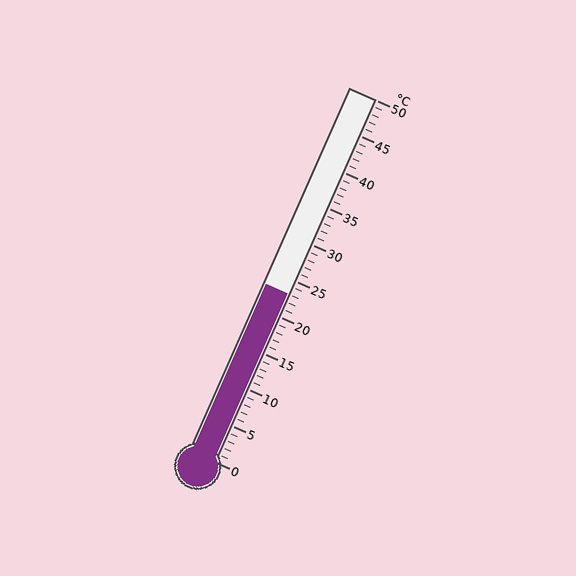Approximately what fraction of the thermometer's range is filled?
The thermometer is filled to approximately 45% of its range.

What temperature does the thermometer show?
The thermometer shows approximately 23°C.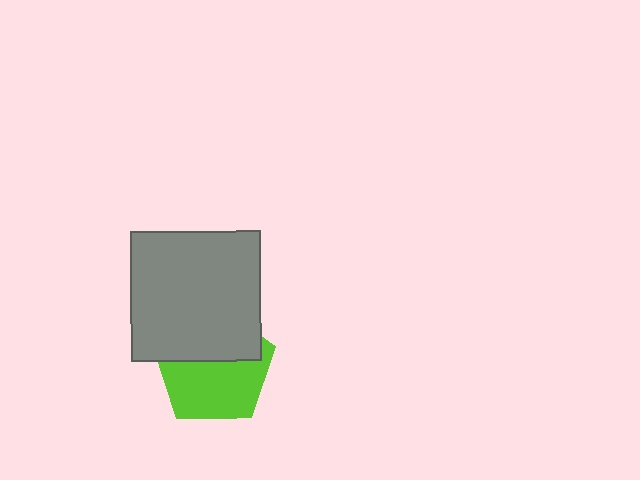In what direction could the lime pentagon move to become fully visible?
The lime pentagon could move down. That would shift it out from behind the gray square entirely.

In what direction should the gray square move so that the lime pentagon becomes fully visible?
The gray square should move up. That is the shortest direction to clear the overlap and leave the lime pentagon fully visible.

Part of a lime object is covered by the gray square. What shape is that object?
It is a pentagon.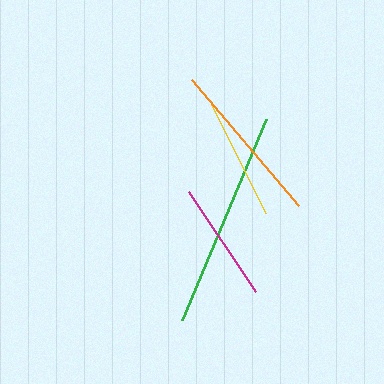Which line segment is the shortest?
The magenta line is the shortest at approximately 120 pixels.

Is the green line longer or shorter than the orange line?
The green line is longer than the orange line.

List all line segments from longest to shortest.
From longest to shortest: green, orange, yellow, magenta.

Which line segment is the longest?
The green line is the longest at approximately 218 pixels.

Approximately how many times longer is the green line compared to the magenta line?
The green line is approximately 1.8 times the length of the magenta line.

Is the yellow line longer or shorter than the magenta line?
The yellow line is longer than the magenta line.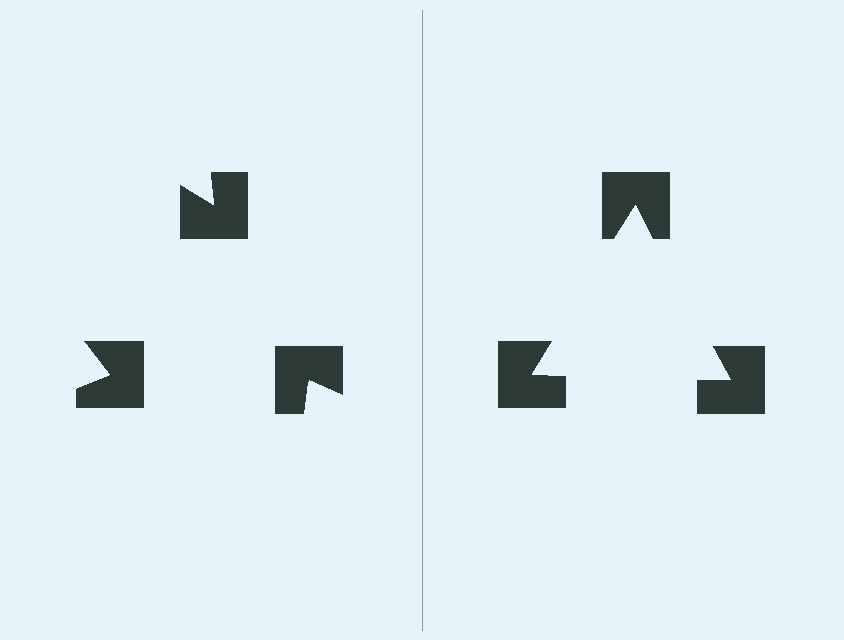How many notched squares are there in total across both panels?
6 — 3 on each side.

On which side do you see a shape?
An illusory triangle appears on the right side. On the left side the wedge cuts are rotated, so no coherent shape forms.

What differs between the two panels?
The notched squares are positioned identically on both sides; only the wedge orientations differ. On the right they align to a triangle; on the left they are misaligned.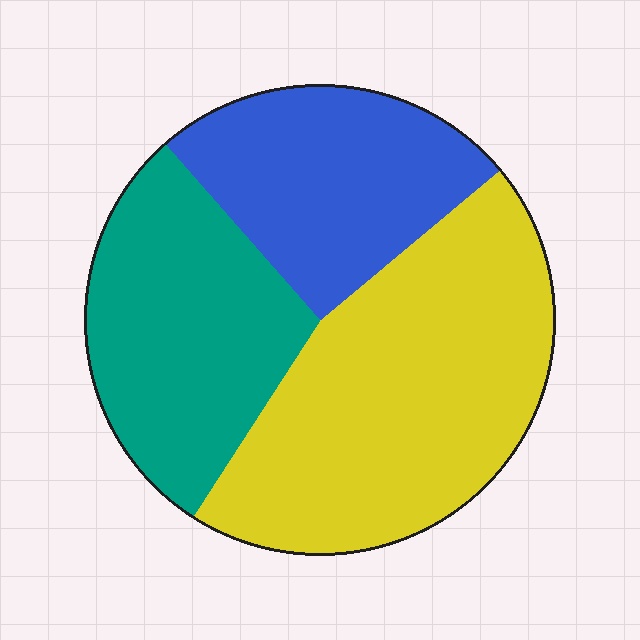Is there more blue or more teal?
Teal.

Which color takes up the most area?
Yellow, at roughly 45%.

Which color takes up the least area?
Blue, at roughly 25%.